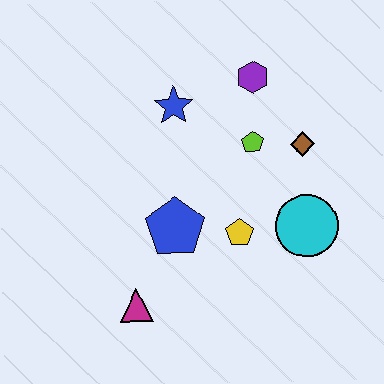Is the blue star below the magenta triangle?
No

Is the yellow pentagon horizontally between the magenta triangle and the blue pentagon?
No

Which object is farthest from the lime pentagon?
The magenta triangle is farthest from the lime pentagon.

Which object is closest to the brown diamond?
The lime pentagon is closest to the brown diamond.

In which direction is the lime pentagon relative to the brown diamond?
The lime pentagon is to the left of the brown diamond.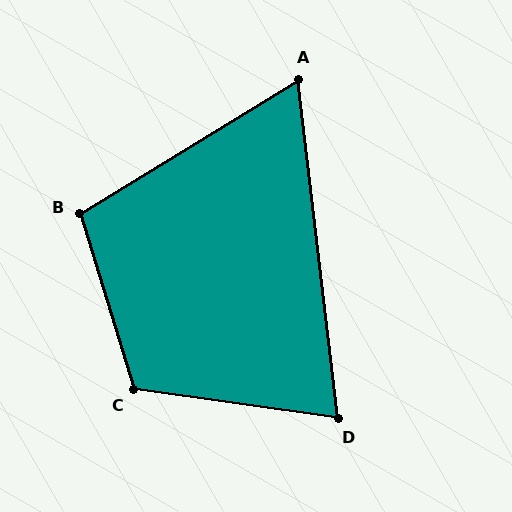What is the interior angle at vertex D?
Approximately 75 degrees (acute).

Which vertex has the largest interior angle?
C, at approximately 115 degrees.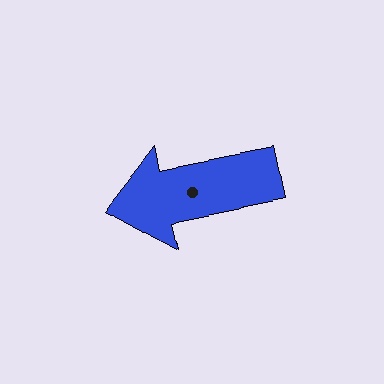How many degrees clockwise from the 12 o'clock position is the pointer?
Approximately 259 degrees.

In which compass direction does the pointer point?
West.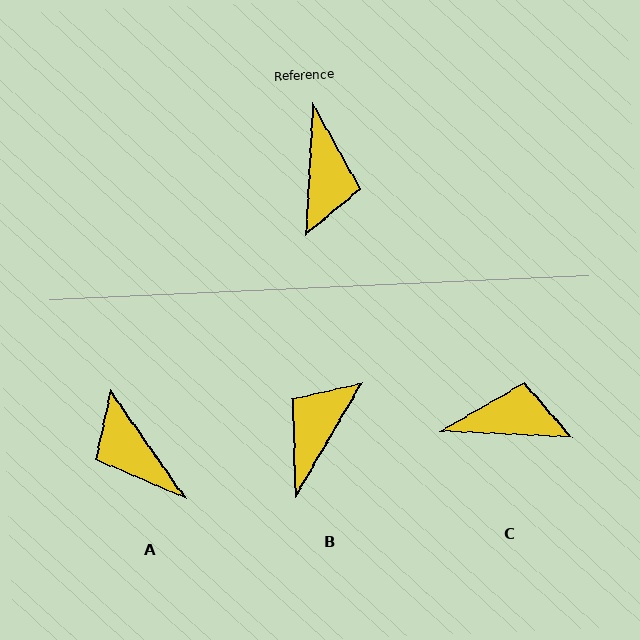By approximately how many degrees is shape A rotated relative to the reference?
Approximately 142 degrees clockwise.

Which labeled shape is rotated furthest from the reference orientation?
B, about 153 degrees away.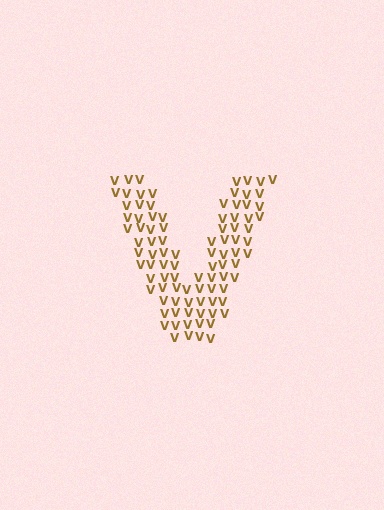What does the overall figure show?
The overall figure shows the letter V.